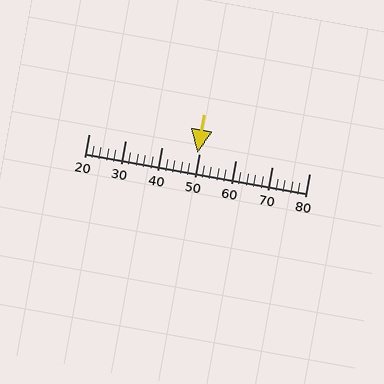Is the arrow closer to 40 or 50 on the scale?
The arrow is closer to 50.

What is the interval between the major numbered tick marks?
The major tick marks are spaced 10 units apart.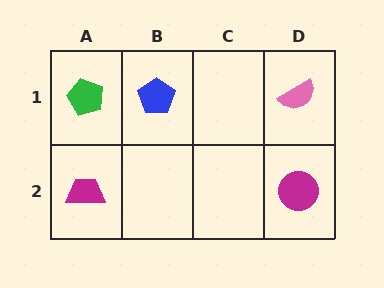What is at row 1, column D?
A pink semicircle.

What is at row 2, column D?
A magenta circle.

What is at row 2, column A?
A magenta trapezoid.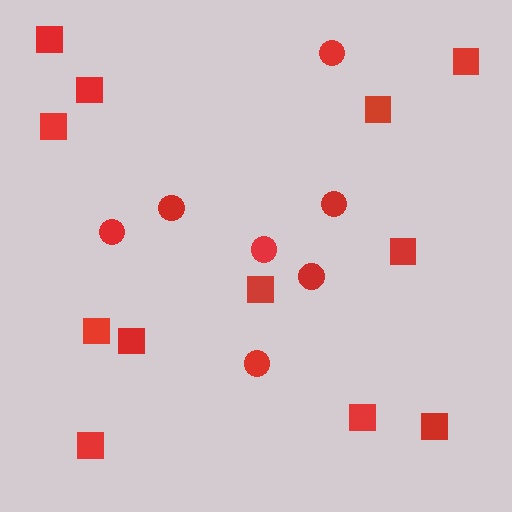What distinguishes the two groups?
There are 2 groups: one group of circles (7) and one group of squares (12).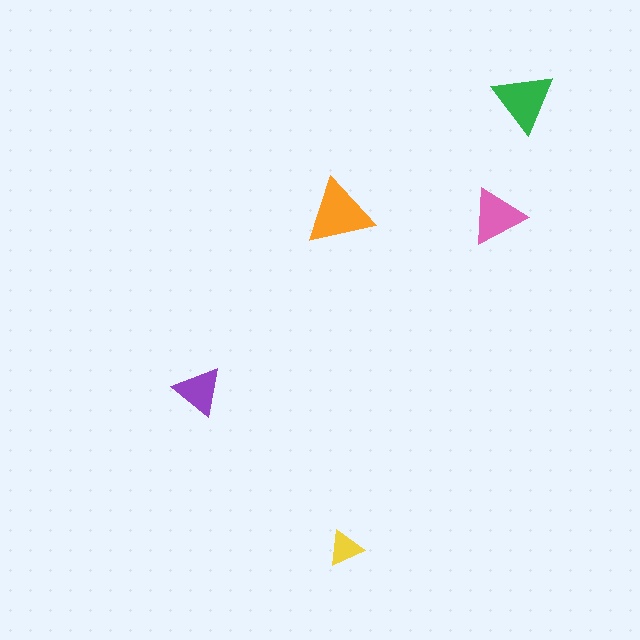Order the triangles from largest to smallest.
the orange one, the green one, the pink one, the purple one, the yellow one.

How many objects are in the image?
There are 5 objects in the image.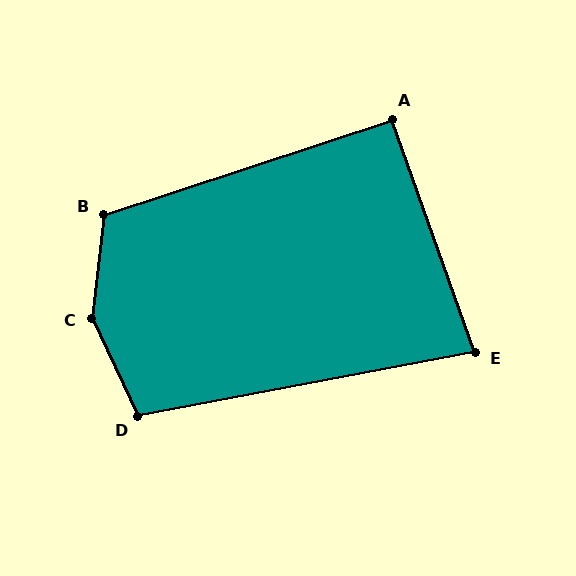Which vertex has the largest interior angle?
C, at approximately 149 degrees.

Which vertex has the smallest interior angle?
E, at approximately 81 degrees.